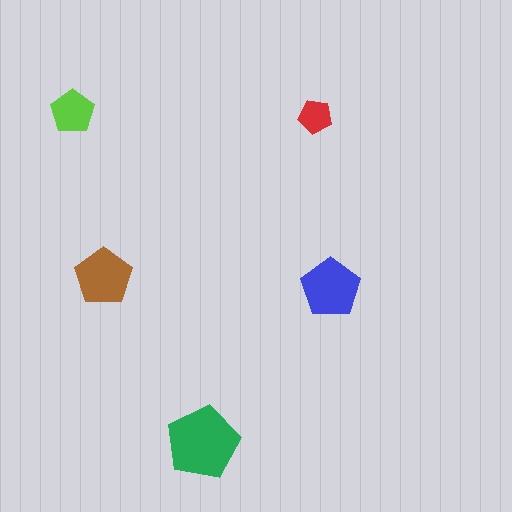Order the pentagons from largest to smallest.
the green one, the blue one, the brown one, the lime one, the red one.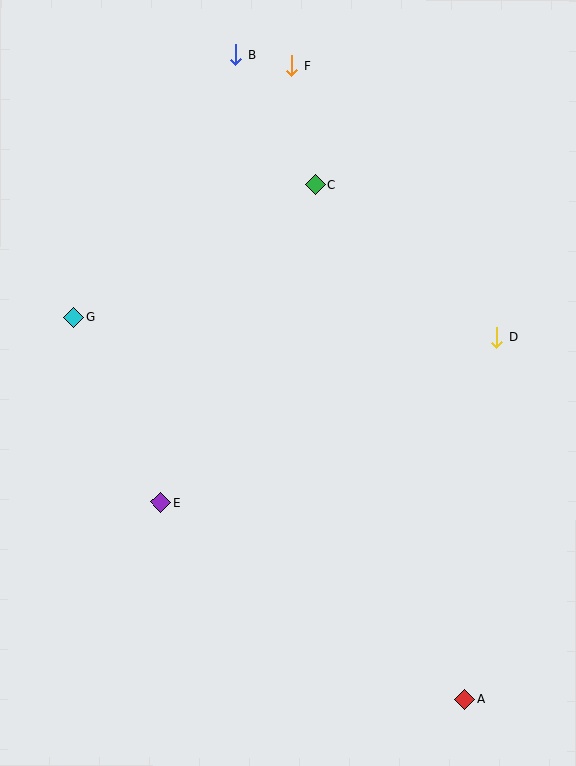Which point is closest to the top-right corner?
Point F is closest to the top-right corner.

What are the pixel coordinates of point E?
Point E is at (160, 502).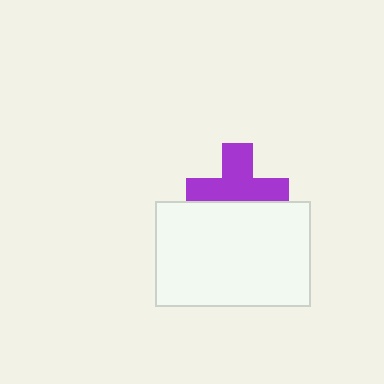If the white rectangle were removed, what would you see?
You would see the complete purple cross.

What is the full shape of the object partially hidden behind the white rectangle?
The partially hidden object is a purple cross.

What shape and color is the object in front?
The object in front is a white rectangle.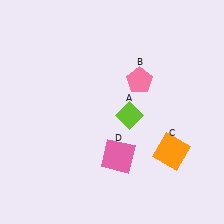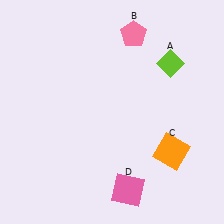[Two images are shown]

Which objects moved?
The objects that moved are: the lime diamond (A), the pink pentagon (B), the pink square (D).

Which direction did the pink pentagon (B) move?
The pink pentagon (B) moved up.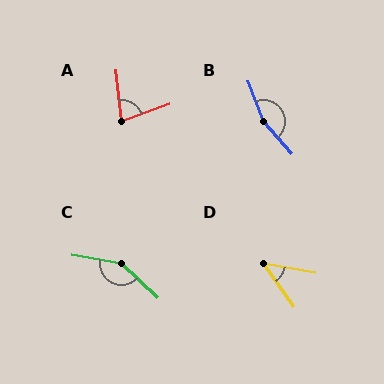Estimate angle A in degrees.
Approximately 77 degrees.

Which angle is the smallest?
D, at approximately 44 degrees.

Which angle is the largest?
B, at approximately 161 degrees.